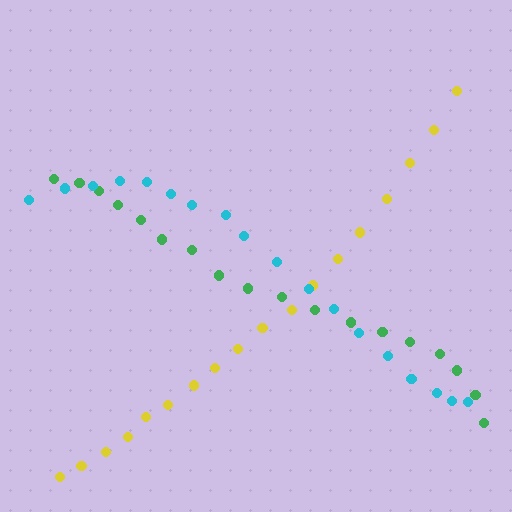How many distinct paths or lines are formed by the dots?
There are 3 distinct paths.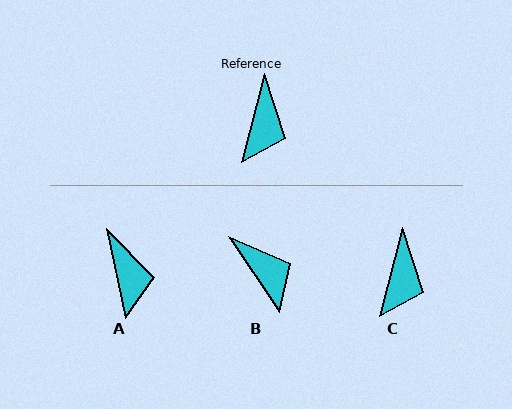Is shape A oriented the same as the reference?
No, it is off by about 26 degrees.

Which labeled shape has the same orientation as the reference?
C.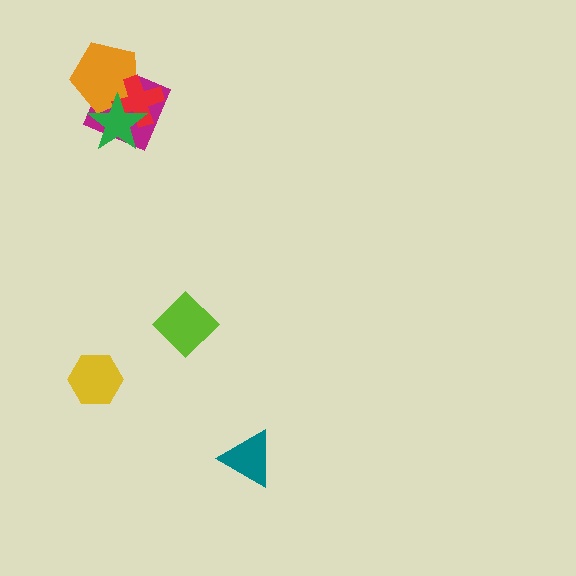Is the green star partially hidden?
No, no other shape covers it.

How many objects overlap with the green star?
3 objects overlap with the green star.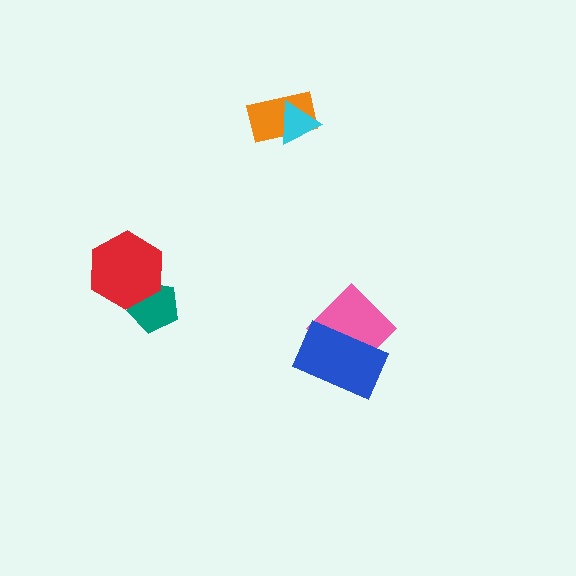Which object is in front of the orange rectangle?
The cyan triangle is in front of the orange rectangle.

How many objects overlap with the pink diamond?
1 object overlaps with the pink diamond.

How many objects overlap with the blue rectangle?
1 object overlaps with the blue rectangle.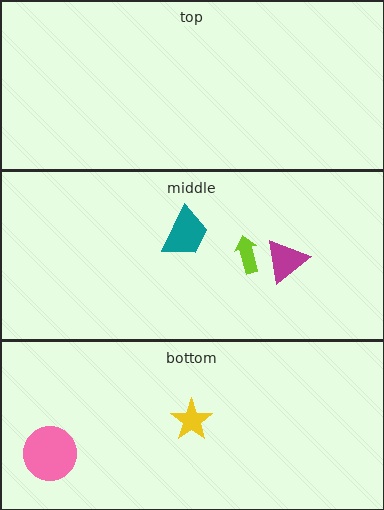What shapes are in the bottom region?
The yellow star, the pink circle.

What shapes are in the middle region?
The teal trapezoid, the lime arrow, the magenta triangle.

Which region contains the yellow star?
The bottom region.